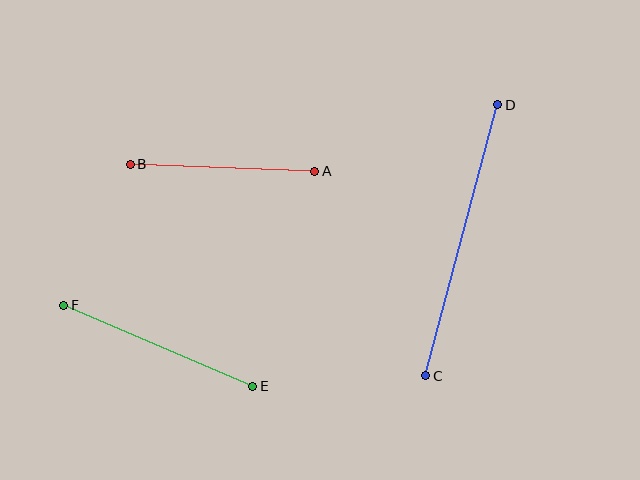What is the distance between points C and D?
The distance is approximately 280 pixels.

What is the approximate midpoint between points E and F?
The midpoint is at approximately (158, 346) pixels.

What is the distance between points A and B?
The distance is approximately 185 pixels.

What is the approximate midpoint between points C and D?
The midpoint is at approximately (462, 240) pixels.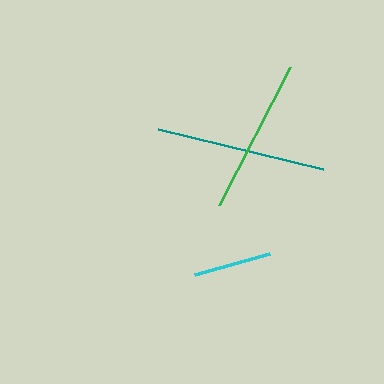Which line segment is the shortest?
The cyan line is the shortest at approximately 77 pixels.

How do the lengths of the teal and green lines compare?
The teal and green lines are approximately the same length.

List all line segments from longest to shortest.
From longest to shortest: teal, green, cyan.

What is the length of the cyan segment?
The cyan segment is approximately 77 pixels long.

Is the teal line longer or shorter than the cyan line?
The teal line is longer than the cyan line.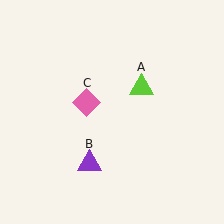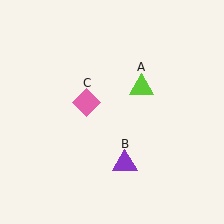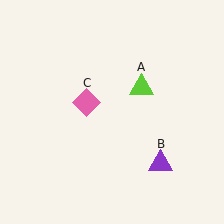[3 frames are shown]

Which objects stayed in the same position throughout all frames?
Lime triangle (object A) and pink diamond (object C) remained stationary.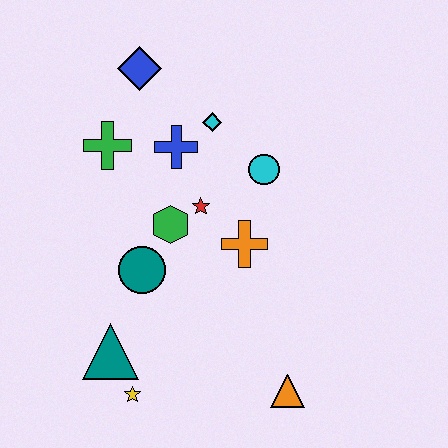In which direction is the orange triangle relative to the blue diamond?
The orange triangle is below the blue diamond.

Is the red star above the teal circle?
Yes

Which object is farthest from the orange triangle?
The blue diamond is farthest from the orange triangle.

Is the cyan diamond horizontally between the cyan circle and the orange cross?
No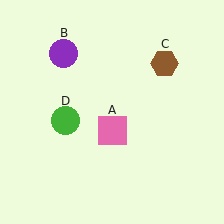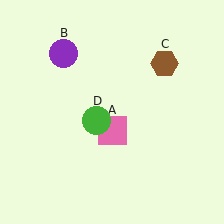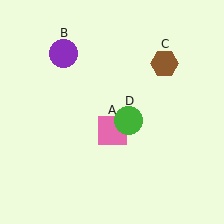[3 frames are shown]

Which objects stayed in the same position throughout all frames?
Pink square (object A) and purple circle (object B) and brown hexagon (object C) remained stationary.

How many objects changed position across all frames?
1 object changed position: green circle (object D).